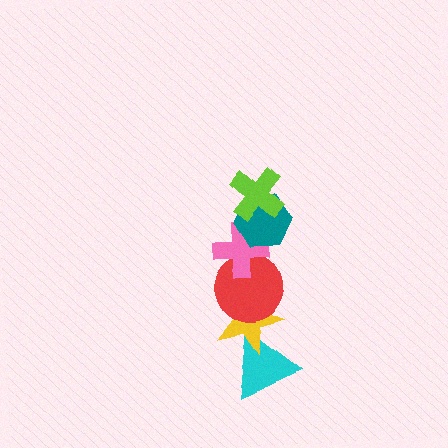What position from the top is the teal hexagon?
The teal hexagon is 2nd from the top.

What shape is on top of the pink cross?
The teal hexagon is on top of the pink cross.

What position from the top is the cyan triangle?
The cyan triangle is 6th from the top.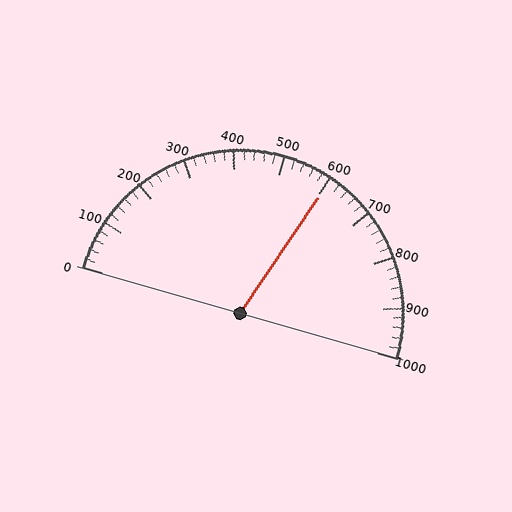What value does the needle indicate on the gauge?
The needle indicates approximately 600.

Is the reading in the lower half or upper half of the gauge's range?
The reading is in the upper half of the range (0 to 1000).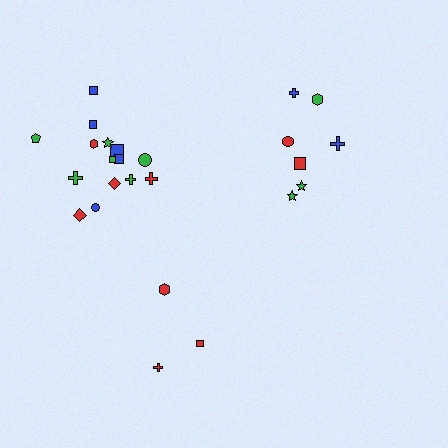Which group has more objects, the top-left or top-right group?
The top-left group.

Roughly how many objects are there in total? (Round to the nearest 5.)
Roughly 25 objects in total.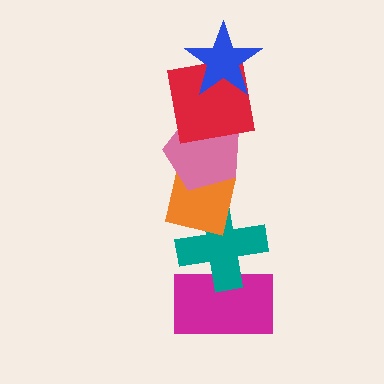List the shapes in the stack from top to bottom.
From top to bottom: the blue star, the red square, the pink pentagon, the orange square, the teal cross, the magenta rectangle.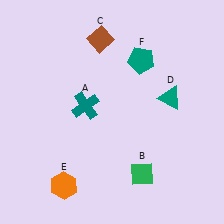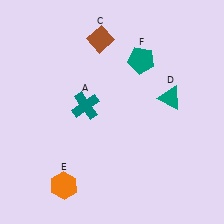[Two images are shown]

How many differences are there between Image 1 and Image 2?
There is 1 difference between the two images.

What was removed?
The green diamond (B) was removed in Image 2.